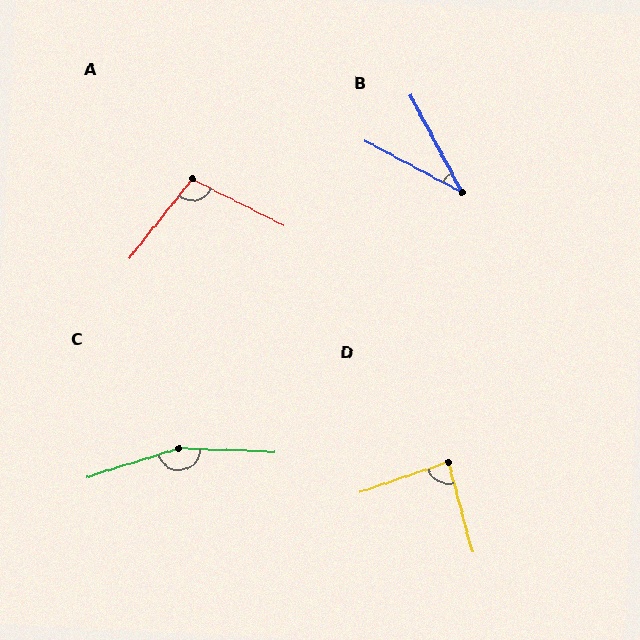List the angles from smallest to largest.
B (34°), D (86°), A (101°), C (160°).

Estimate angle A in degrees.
Approximately 101 degrees.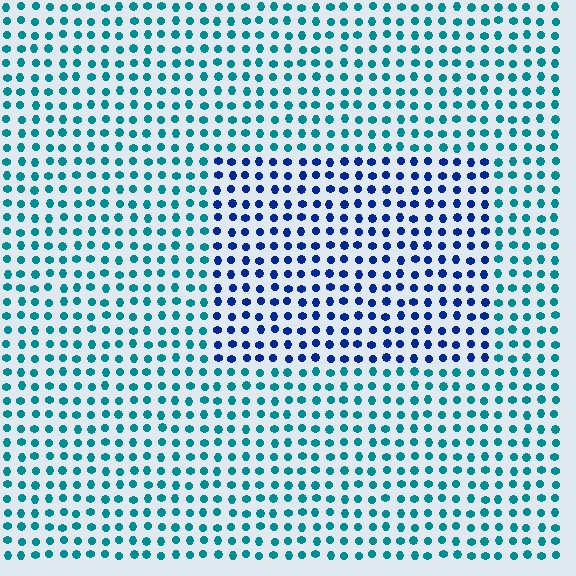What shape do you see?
I see a rectangle.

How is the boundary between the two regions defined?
The boundary is defined purely by a slight shift in hue (about 43 degrees). Spacing, size, and orientation are identical on both sides.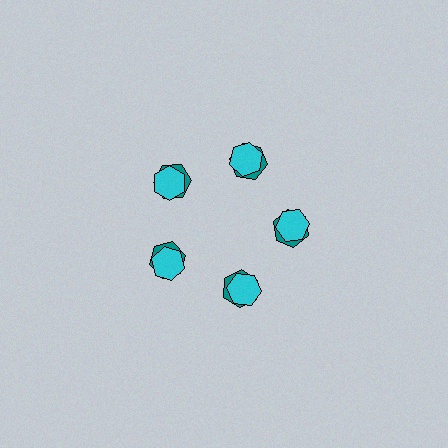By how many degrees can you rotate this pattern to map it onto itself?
The pattern maps onto itself every 72 degrees of rotation.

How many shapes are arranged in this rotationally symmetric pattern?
There are 10 shapes, arranged in 5 groups of 2.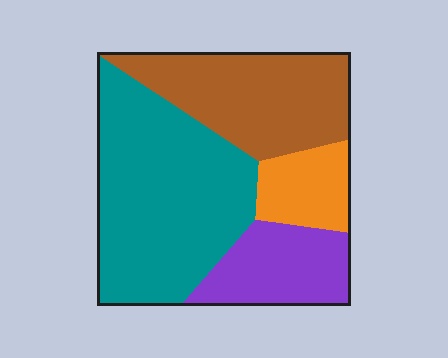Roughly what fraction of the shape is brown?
Brown takes up between a quarter and a half of the shape.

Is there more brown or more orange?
Brown.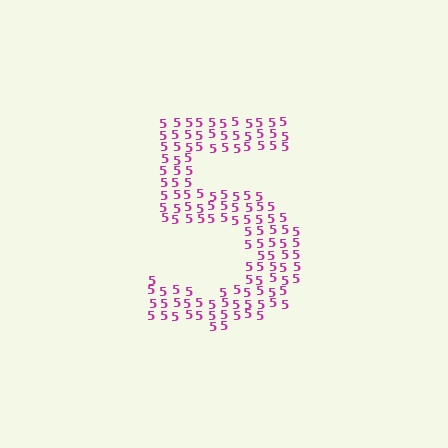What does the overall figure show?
The overall figure shows the digit 5.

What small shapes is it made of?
It is made of small digit 5's.